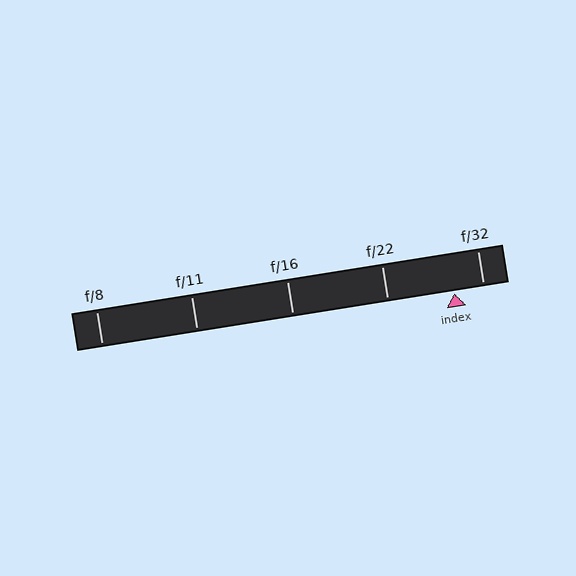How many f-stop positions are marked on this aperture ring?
There are 5 f-stop positions marked.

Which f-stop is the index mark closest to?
The index mark is closest to f/32.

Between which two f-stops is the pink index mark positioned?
The index mark is between f/22 and f/32.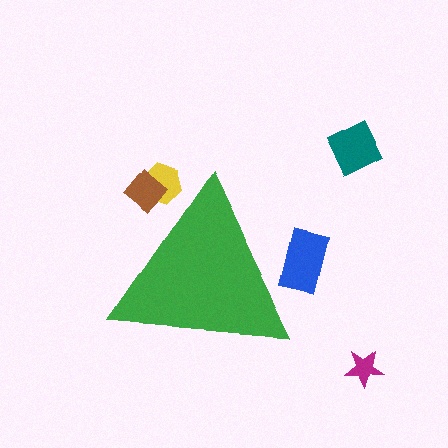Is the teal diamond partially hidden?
No, the teal diamond is fully visible.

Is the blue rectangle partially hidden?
Yes, the blue rectangle is partially hidden behind the green triangle.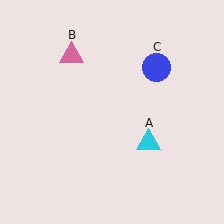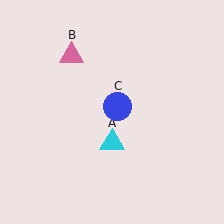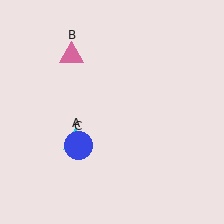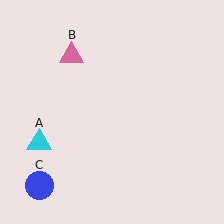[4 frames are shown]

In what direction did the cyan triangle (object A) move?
The cyan triangle (object A) moved left.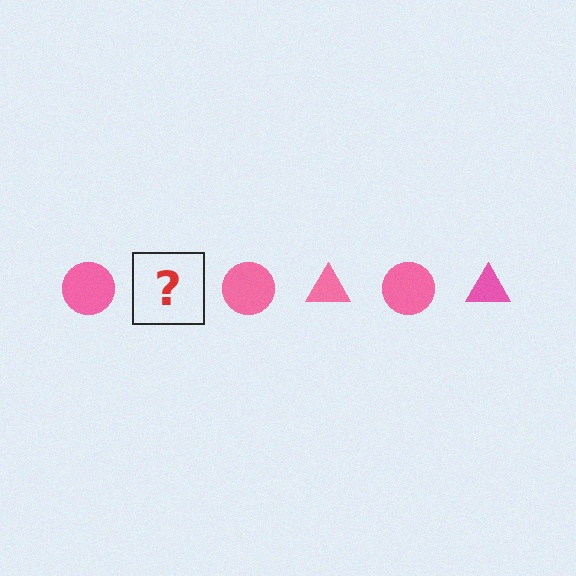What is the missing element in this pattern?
The missing element is a pink triangle.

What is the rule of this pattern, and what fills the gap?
The rule is that the pattern cycles through circle, triangle shapes in pink. The gap should be filled with a pink triangle.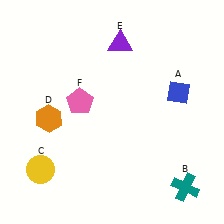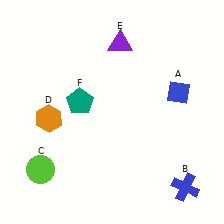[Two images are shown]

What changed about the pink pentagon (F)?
In Image 1, F is pink. In Image 2, it changed to teal.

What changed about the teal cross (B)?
In Image 1, B is teal. In Image 2, it changed to blue.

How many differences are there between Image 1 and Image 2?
There are 3 differences between the two images.